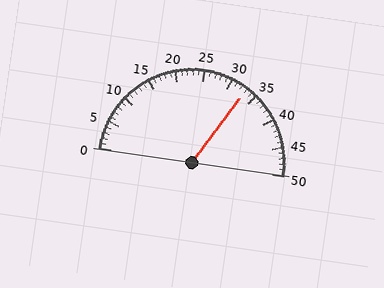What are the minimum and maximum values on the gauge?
The gauge ranges from 0 to 50.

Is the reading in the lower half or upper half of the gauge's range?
The reading is in the upper half of the range (0 to 50).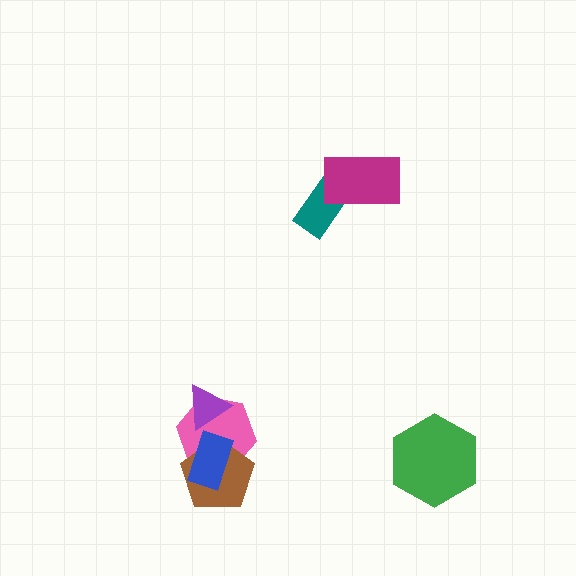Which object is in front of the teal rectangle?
The magenta rectangle is in front of the teal rectangle.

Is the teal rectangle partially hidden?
Yes, it is partially covered by another shape.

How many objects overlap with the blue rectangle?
2 objects overlap with the blue rectangle.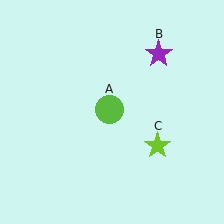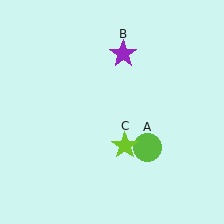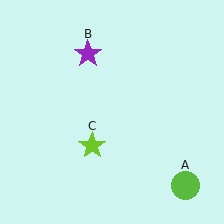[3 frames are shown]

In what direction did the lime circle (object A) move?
The lime circle (object A) moved down and to the right.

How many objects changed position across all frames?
3 objects changed position: lime circle (object A), purple star (object B), lime star (object C).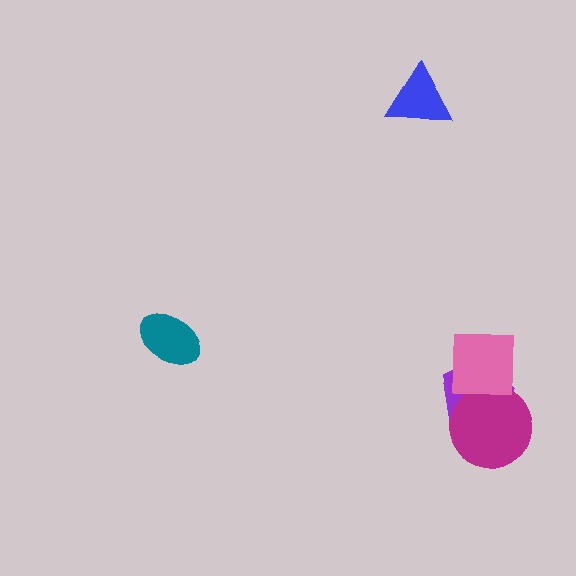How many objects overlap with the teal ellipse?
0 objects overlap with the teal ellipse.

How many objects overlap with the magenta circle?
2 objects overlap with the magenta circle.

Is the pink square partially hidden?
No, no other shape covers it.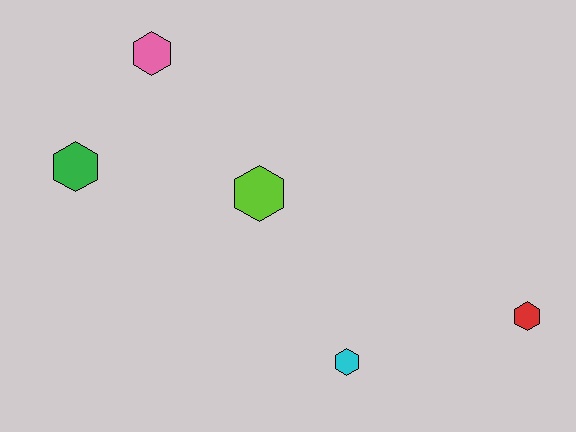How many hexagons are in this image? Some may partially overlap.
There are 5 hexagons.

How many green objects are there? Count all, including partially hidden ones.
There is 1 green object.